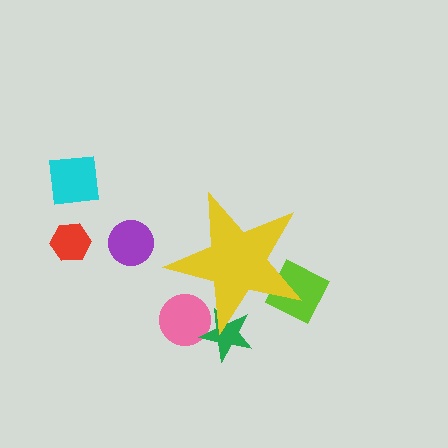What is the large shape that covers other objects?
A yellow star.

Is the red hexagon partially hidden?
No, the red hexagon is fully visible.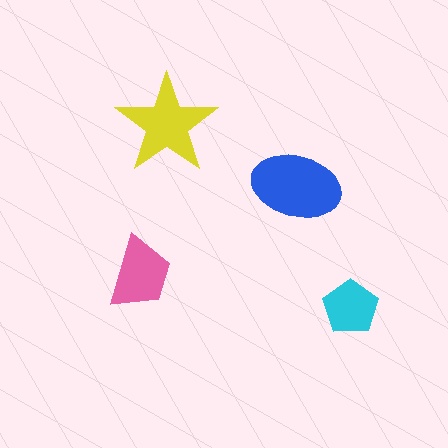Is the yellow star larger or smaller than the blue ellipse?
Smaller.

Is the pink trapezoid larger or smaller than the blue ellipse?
Smaller.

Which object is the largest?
The blue ellipse.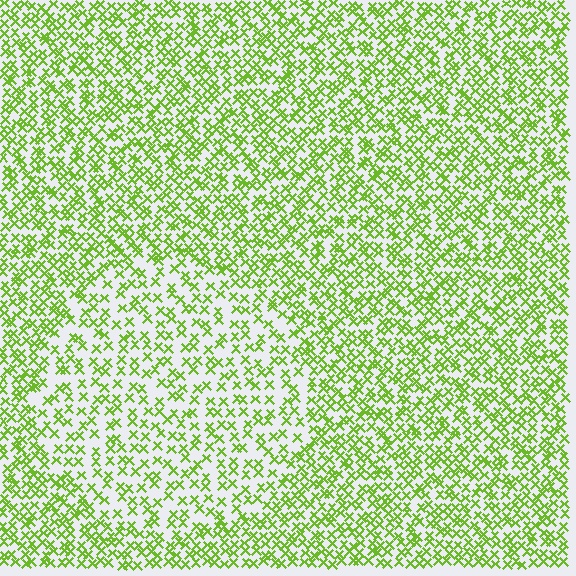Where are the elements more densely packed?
The elements are more densely packed outside the circle boundary.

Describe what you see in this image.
The image contains small lime elements arranged at two different densities. A circle-shaped region is visible where the elements are less densely packed than the surrounding area.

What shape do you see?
I see a circle.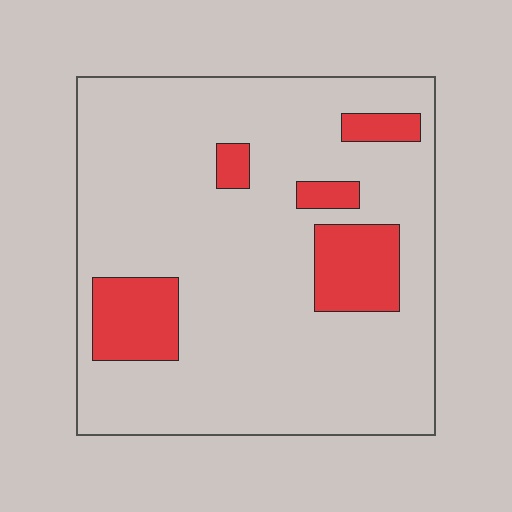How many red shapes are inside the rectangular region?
5.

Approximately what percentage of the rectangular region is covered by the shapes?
Approximately 15%.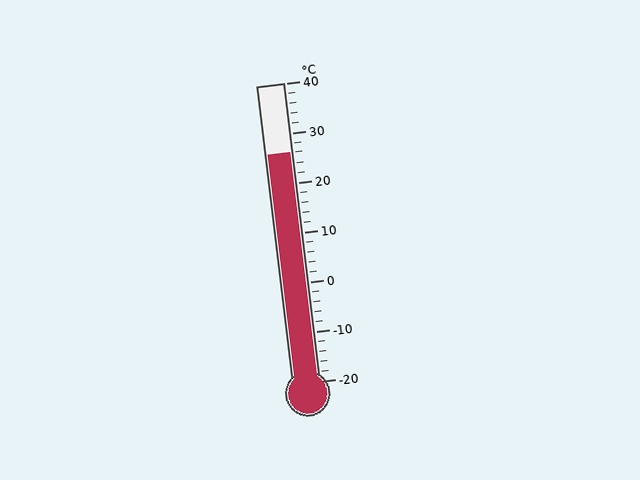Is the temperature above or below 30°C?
The temperature is below 30°C.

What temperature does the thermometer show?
The thermometer shows approximately 26°C.